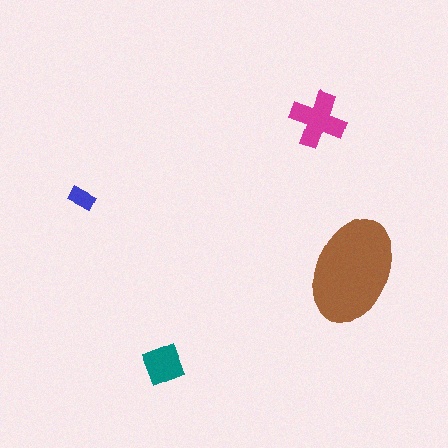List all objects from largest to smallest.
The brown ellipse, the magenta cross, the teal square, the blue rectangle.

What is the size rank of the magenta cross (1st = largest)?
2nd.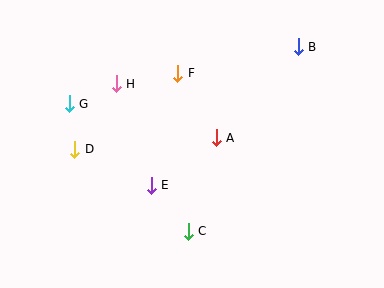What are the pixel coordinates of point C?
Point C is at (188, 231).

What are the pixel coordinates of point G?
Point G is at (69, 104).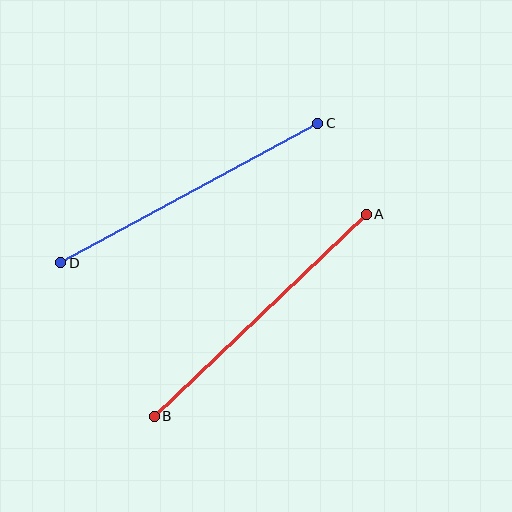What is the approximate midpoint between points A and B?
The midpoint is at approximately (260, 315) pixels.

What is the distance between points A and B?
The distance is approximately 293 pixels.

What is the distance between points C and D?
The distance is approximately 293 pixels.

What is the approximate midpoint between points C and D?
The midpoint is at approximately (189, 193) pixels.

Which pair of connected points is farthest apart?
Points A and B are farthest apart.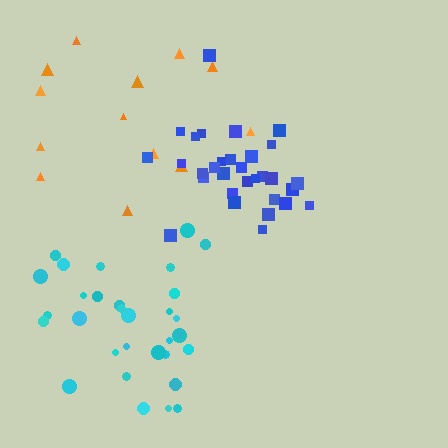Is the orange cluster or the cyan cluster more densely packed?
Cyan.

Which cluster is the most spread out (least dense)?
Orange.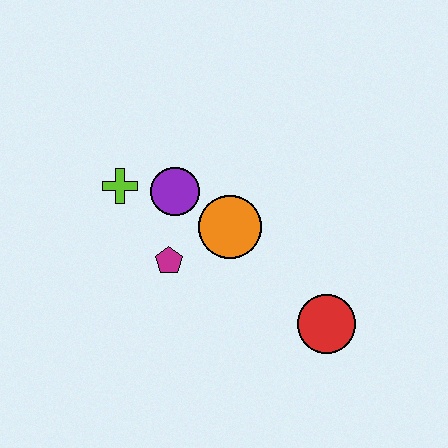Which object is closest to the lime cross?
The purple circle is closest to the lime cross.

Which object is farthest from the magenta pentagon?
The red circle is farthest from the magenta pentagon.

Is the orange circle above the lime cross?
No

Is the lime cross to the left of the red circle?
Yes